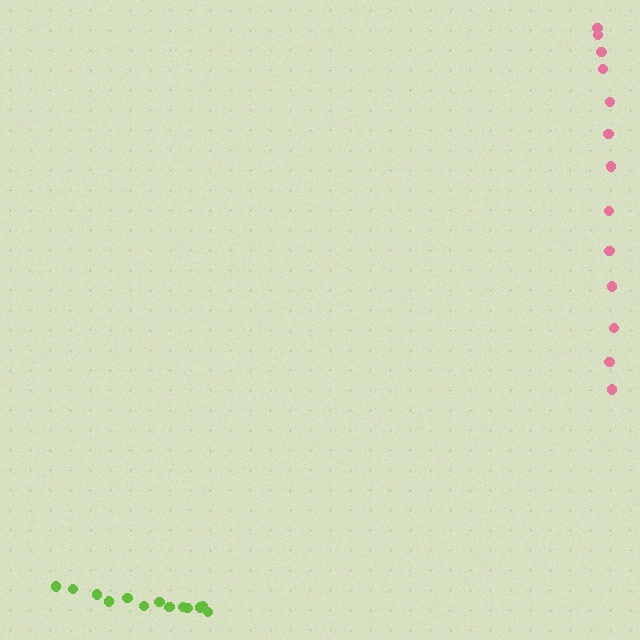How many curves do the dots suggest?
There are 2 distinct paths.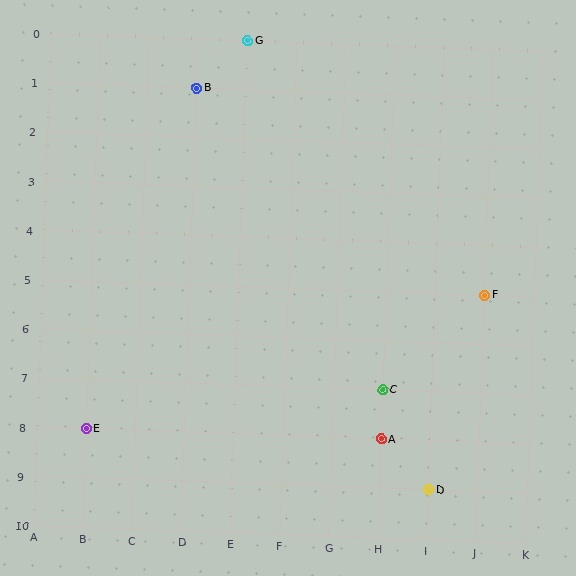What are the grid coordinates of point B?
Point B is at grid coordinates (D, 1).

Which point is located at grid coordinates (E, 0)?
Point G is at (E, 0).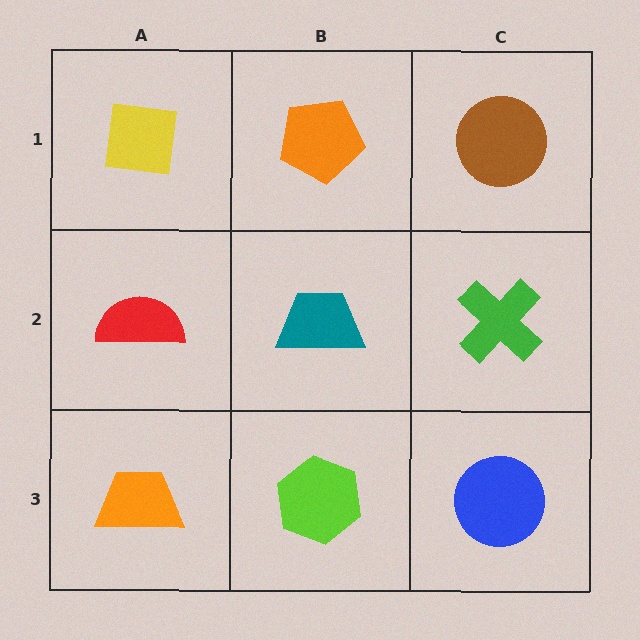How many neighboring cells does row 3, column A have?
2.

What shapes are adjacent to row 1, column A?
A red semicircle (row 2, column A), an orange pentagon (row 1, column B).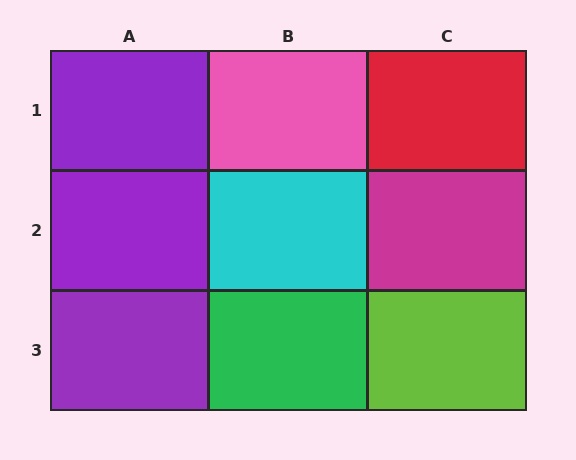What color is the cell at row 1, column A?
Purple.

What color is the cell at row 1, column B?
Pink.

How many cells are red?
1 cell is red.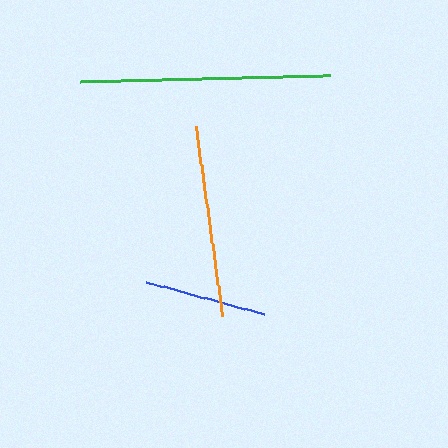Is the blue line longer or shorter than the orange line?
The orange line is longer than the blue line.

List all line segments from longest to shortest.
From longest to shortest: green, orange, blue.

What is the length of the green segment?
The green segment is approximately 250 pixels long.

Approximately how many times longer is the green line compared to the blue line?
The green line is approximately 2.0 times the length of the blue line.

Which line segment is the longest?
The green line is the longest at approximately 250 pixels.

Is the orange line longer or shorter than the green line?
The green line is longer than the orange line.